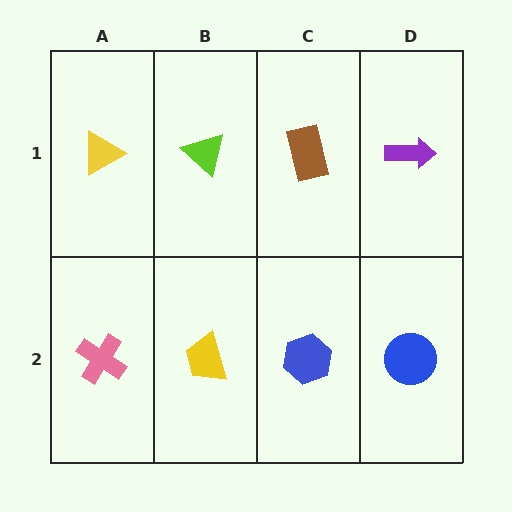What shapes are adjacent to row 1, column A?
A pink cross (row 2, column A), a lime triangle (row 1, column B).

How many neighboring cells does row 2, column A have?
2.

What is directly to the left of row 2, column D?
A blue hexagon.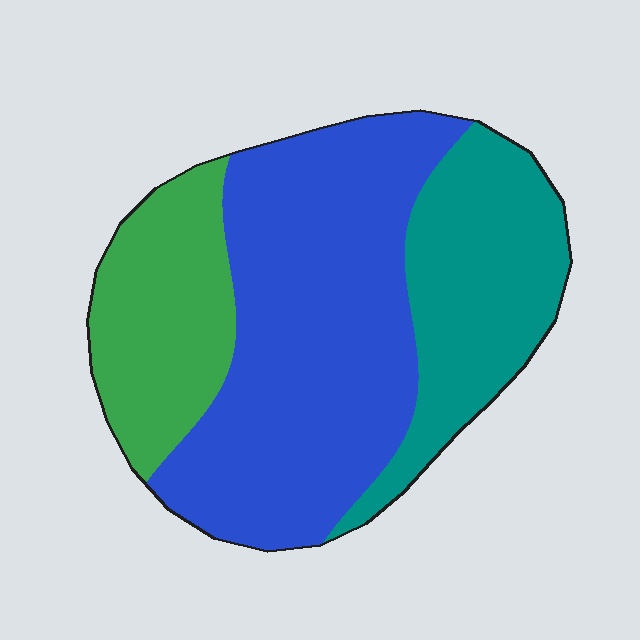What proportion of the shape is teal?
Teal takes up about one quarter (1/4) of the shape.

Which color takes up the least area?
Green, at roughly 20%.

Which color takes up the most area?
Blue, at roughly 50%.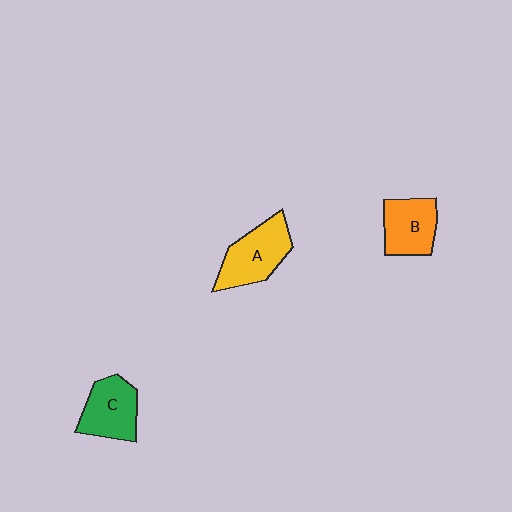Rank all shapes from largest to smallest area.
From largest to smallest: A (yellow), C (green), B (orange).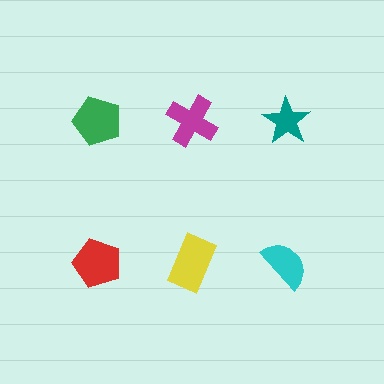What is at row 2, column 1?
A red pentagon.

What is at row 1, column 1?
A green pentagon.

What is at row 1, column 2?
A magenta cross.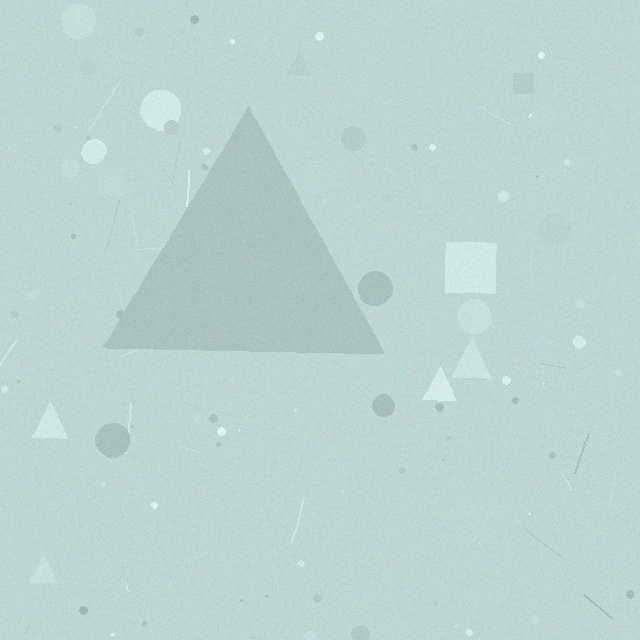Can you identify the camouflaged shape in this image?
The camouflaged shape is a triangle.